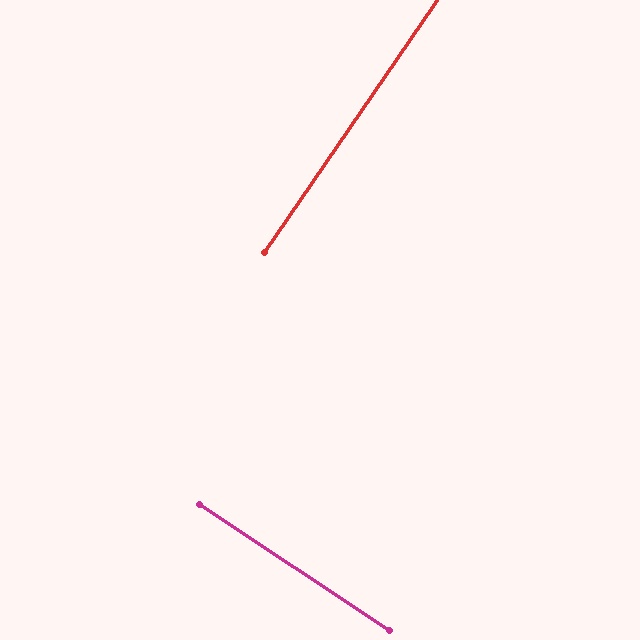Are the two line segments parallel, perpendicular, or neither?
Perpendicular — they meet at approximately 89°.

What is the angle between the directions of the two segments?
Approximately 89 degrees.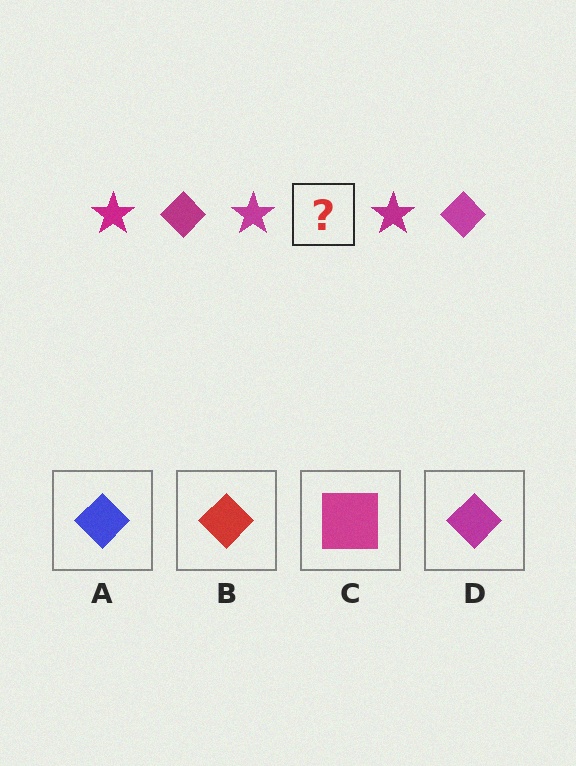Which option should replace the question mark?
Option D.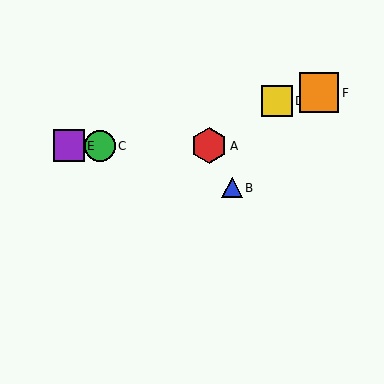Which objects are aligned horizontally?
Objects A, C, E are aligned horizontally.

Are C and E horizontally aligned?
Yes, both are at y≈146.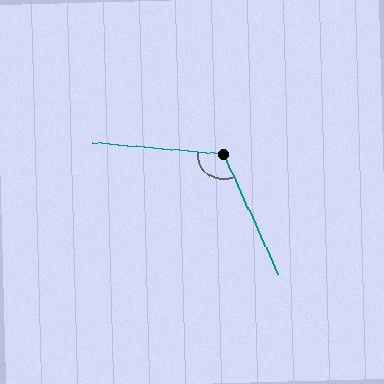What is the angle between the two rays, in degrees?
Approximately 120 degrees.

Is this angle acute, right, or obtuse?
It is obtuse.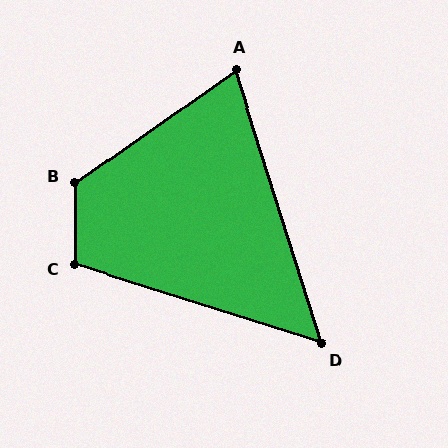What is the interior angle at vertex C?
Approximately 108 degrees (obtuse).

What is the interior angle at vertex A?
Approximately 72 degrees (acute).